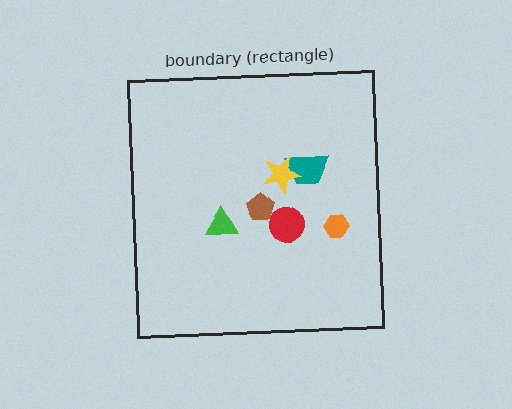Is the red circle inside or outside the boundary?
Inside.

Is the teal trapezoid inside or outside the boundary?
Inside.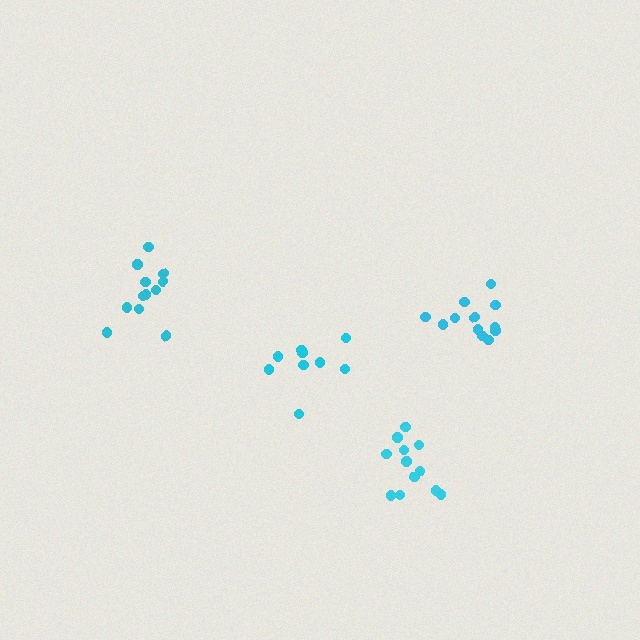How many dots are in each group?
Group 1: 9 dots, Group 2: 12 dots, Group 3: 12 dots, Group 4: 12 dots (45 total).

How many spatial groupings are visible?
There are 4 spatial groupings.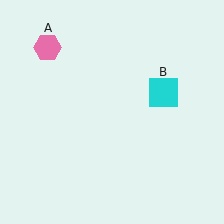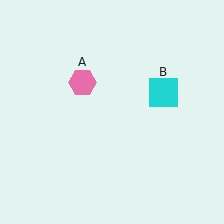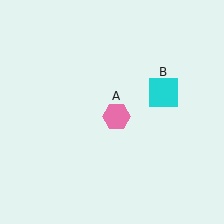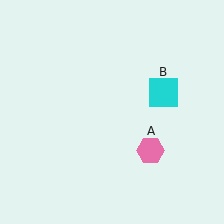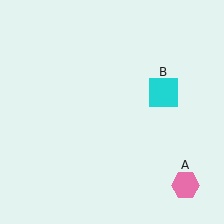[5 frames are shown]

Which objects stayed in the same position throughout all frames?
Cyan square (object B) remained stationary.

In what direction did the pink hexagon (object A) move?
The pink hexagon (object A) moved down and to the right.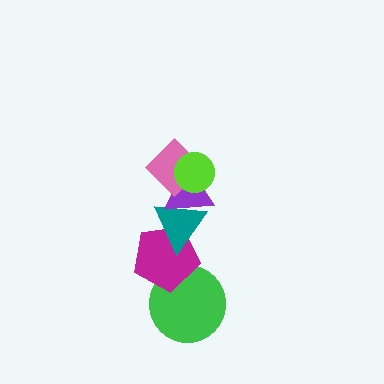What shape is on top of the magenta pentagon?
The teal triangle is on top of the magenta pentagon.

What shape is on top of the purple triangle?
The pink diamond is on top of the purple triangle.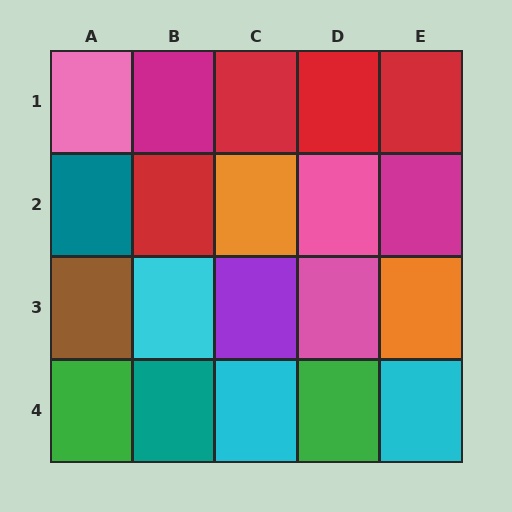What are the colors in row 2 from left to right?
Teal, red, orange, pink, magenta.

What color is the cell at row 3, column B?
Cyan.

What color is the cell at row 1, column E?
Red.